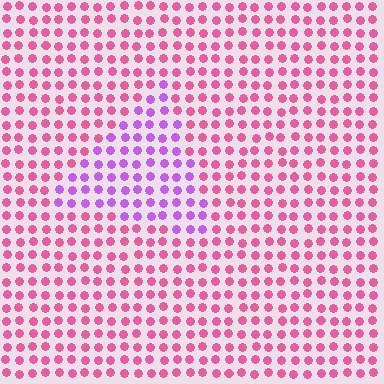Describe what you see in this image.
The image is filled with small pink elements in a uniform arrangement. A triangle-shaped region is visible where the elements are tinted to a slightly different hue, forming a subtle color boundary.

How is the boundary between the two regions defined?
The boundary is defined purely by a slight shift in hue (about 47 degrees). Spacing, size, and orientation are identical on both sides.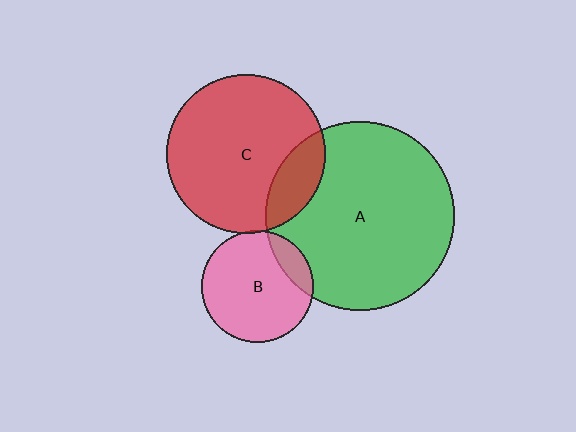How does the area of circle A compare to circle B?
Approximately 2.9 times.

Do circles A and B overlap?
Yes.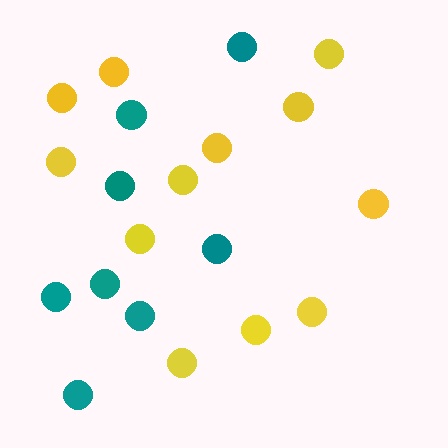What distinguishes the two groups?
There are 2 groups: one group of teal circles (8) and one group of yellow circles (12).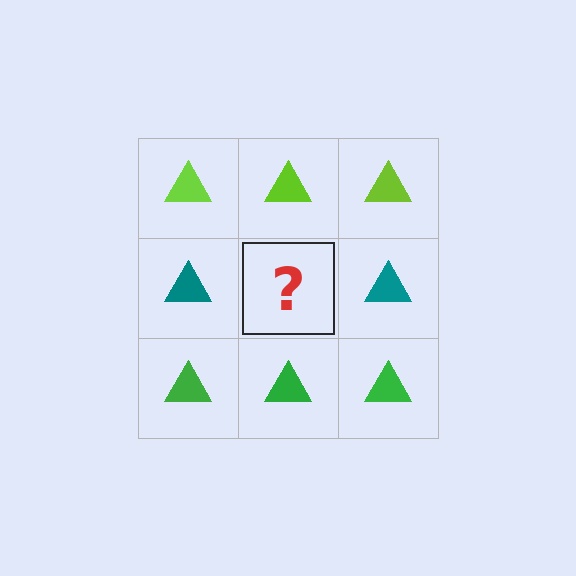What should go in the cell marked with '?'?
The missing cell should contain a teal triangle.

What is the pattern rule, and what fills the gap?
The rule is that each row has a consistent color. The gap should be filled with a teal triangle.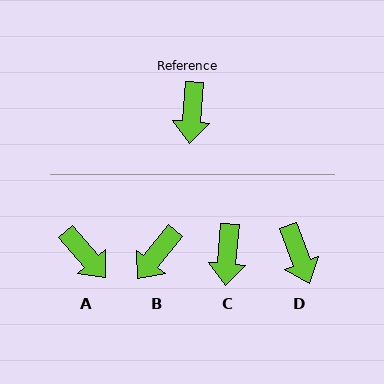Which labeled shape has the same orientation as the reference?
C.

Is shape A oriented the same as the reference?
No, it is off by about 46 degrees.